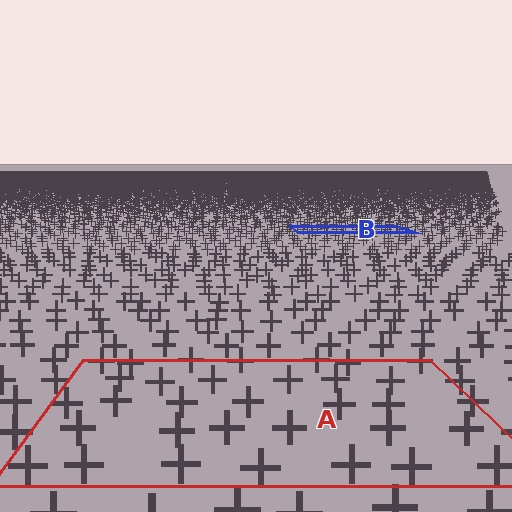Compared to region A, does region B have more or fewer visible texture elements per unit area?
Region B has more texture elements per unit area — they are packed more densely because it is farther away.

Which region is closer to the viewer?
Region A is closer. The texture elements there are larger and more spread out.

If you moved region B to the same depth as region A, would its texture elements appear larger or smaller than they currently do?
They would appear larger. At a closer depth, the same texture elements are projected at a bigger on-screen size.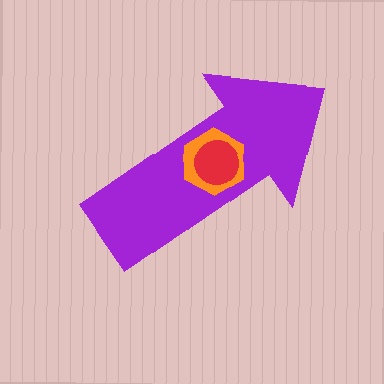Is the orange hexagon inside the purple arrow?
Yes.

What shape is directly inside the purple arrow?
The orange hexagon.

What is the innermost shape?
The red circle.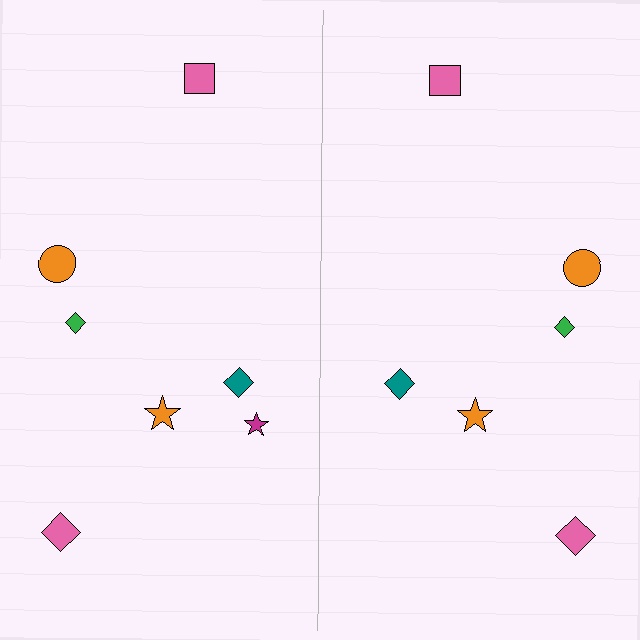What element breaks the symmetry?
A magenta star is missing from the right side.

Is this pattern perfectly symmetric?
No, the pattern is not perfectly symmetric. A magenta star is missing from the right side.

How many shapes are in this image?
There are 13 shapes in this image.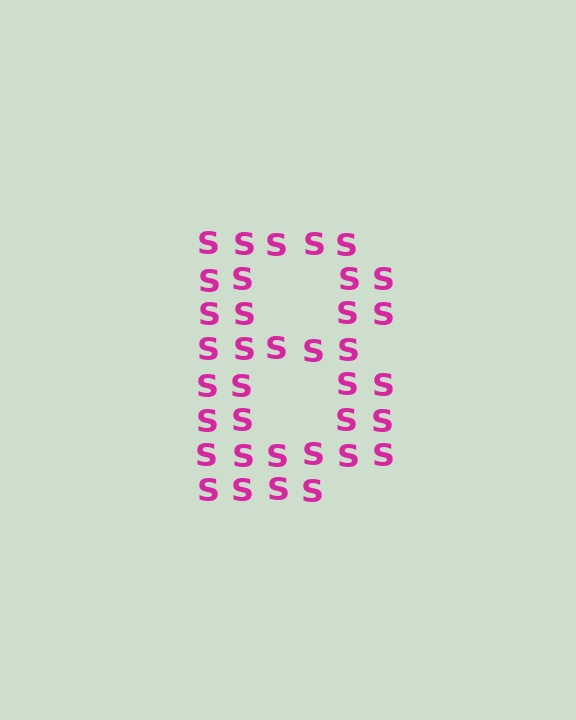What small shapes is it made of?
It is made of small letter S's.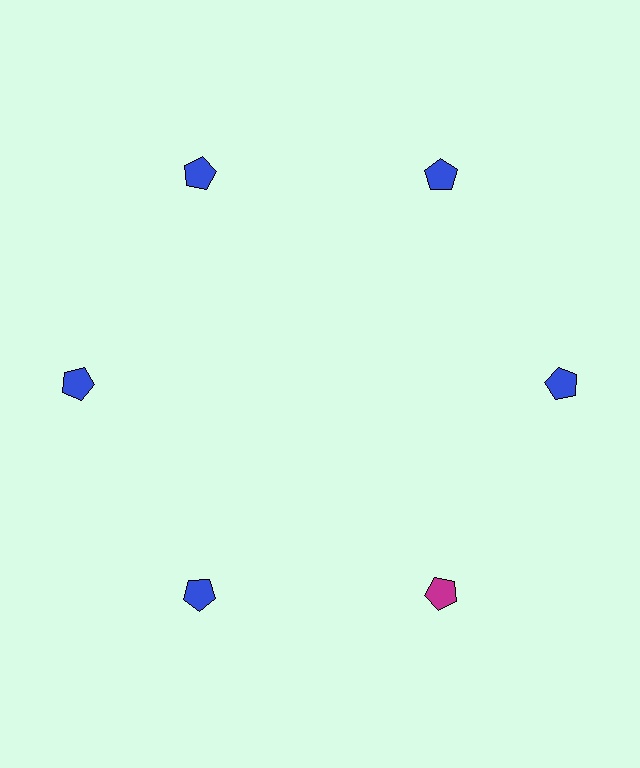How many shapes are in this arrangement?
There are 6 shapes arranged in a ring pattern.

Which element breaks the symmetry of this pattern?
The magenta pentagon at roughly the 5 o'clock position breaks the symmetry. All other shapes are blue pentagons.